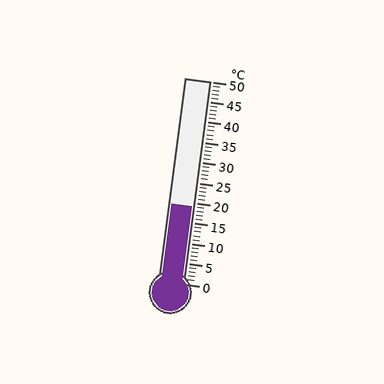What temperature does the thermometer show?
The thermometer shows approximately 19°C.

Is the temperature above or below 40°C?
The temperature is below 40°C.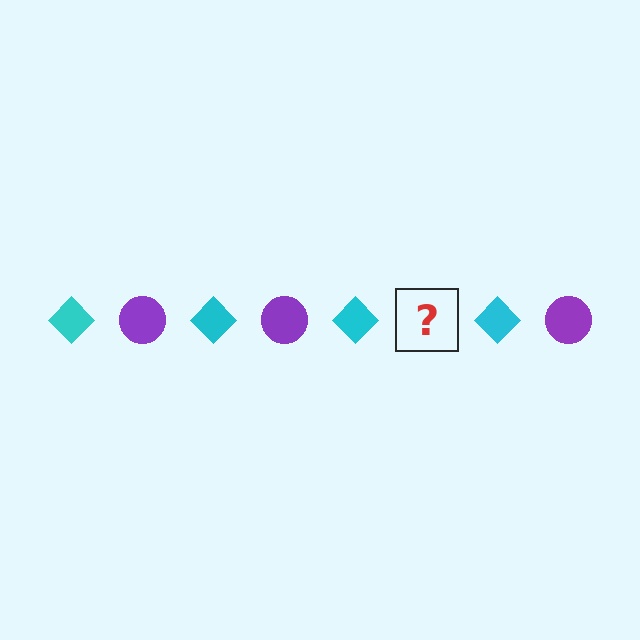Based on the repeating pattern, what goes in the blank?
The blank should be a purple circle.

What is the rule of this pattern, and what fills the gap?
The rule is that the pattern alternates between cyan diamond and purple circle. The gap should be filled with a purple circle.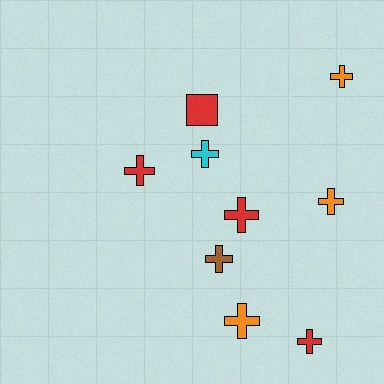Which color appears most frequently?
Red, with 4 objects.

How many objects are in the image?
There are 9 objects.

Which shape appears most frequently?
Cross, with 8 objects.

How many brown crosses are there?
There is 1 brown cross.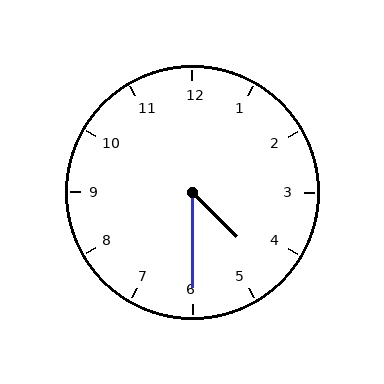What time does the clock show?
4:30.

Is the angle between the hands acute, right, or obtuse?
It is acute.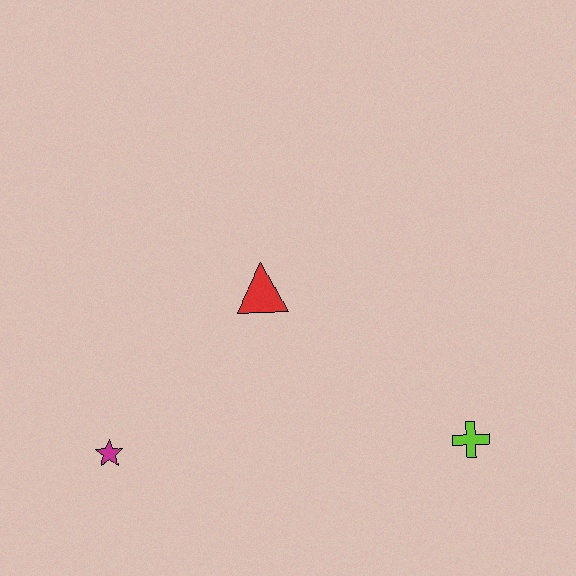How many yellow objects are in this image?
There are no yellow objects.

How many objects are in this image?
There are 3 objects.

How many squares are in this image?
There are no squares.